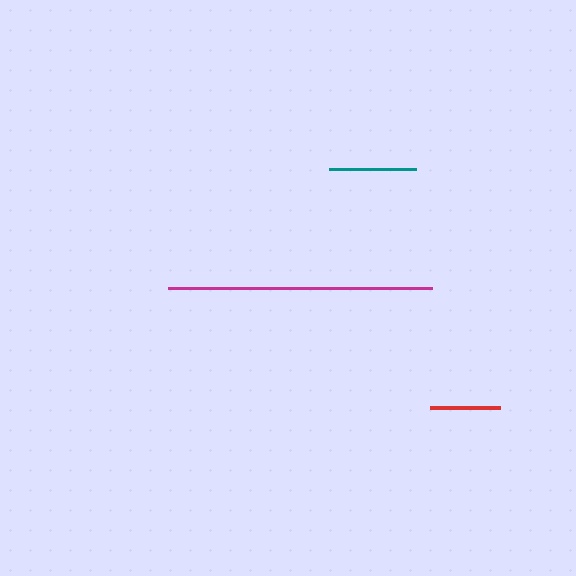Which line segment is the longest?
The magenta line is the longest at approximately 264 pixels.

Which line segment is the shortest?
The red line is the shortest at approximately 69 pixels.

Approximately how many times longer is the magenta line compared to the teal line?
The magenta line is approximately 3.1 times the length of the teal line.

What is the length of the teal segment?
The teal segment is approximately 86 pixels long.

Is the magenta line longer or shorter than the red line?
The magenta line is longer than the red line.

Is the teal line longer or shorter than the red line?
The teal line is longer than the red line.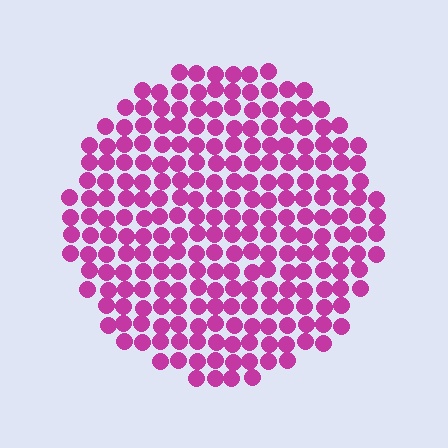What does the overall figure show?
The overall figure shows a circle.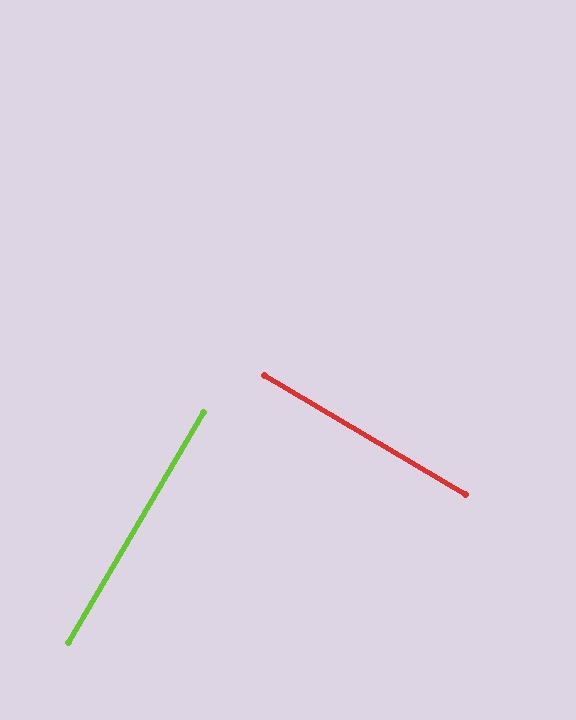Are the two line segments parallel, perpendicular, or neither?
Perpendicular — they meet at approximately 90°.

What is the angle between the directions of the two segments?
Approximately 90 degrees.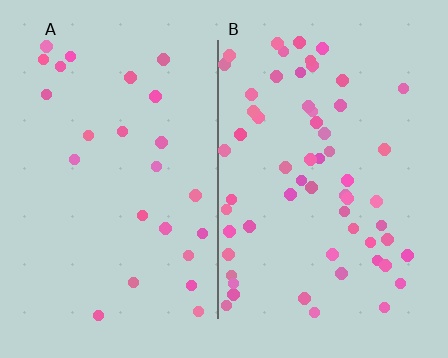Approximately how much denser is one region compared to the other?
Approximately 2.4× — region B over region A.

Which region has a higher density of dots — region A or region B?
B (the right).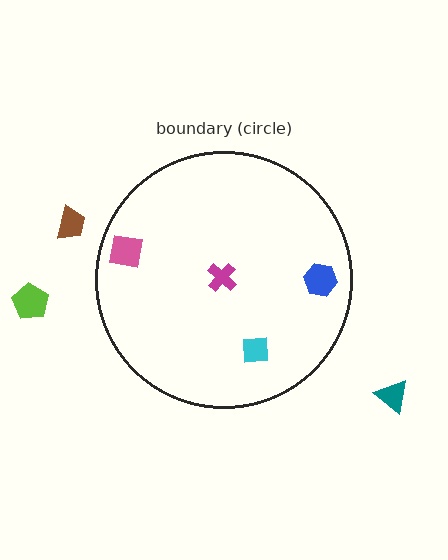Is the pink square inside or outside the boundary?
Inside.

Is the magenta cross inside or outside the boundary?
Inside.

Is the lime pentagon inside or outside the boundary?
Outside.